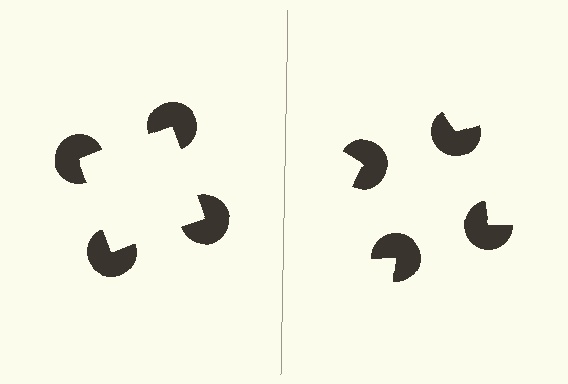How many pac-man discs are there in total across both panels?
8 — 4 on each side.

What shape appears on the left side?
An illusory square.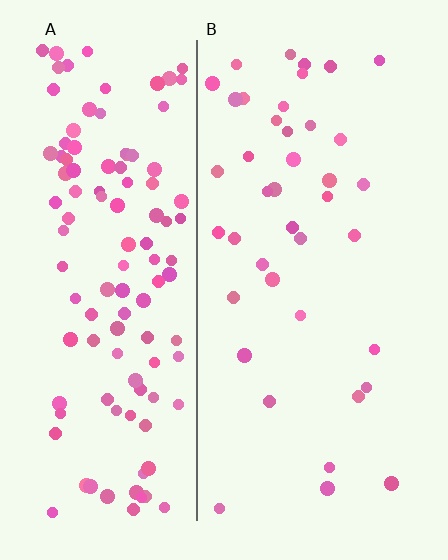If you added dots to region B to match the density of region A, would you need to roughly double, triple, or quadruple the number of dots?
Approximately triple.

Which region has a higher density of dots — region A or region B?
A (the left).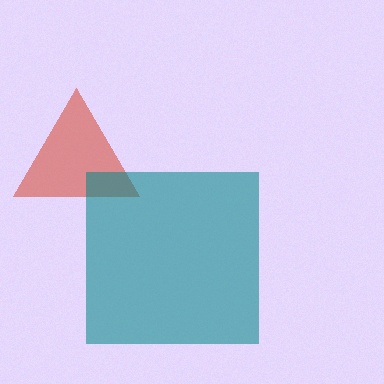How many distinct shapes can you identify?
There are 2 distinct shapes: a red triangle, a teal square.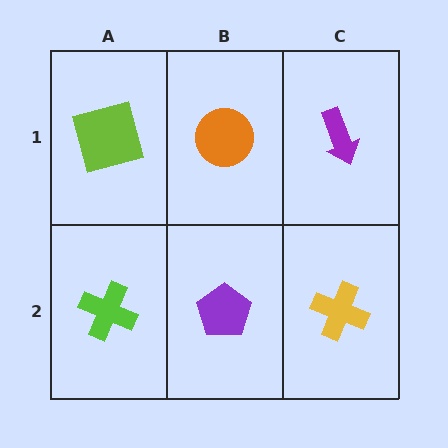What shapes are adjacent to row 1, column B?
A purple pentagon (row 2, column B), a lime square (row 1, column A), a purple arrow (row 1, column C).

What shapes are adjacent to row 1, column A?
A lime cross (row 2, column A), an orange circle (row 1, column B).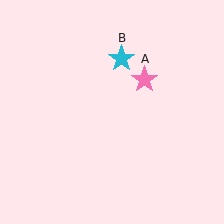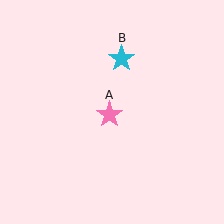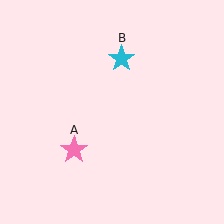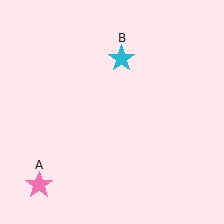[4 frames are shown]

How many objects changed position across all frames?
1 object changed position: pink star (object A).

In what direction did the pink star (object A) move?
The pink star (object A) moved down and to the left.